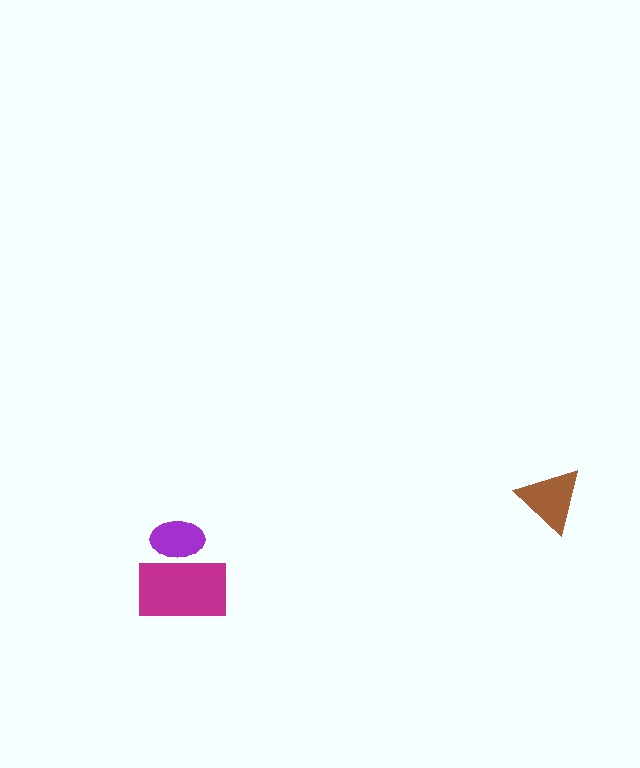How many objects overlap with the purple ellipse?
1 object overlaps with the purple ellipse.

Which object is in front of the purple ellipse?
The magenta rectangle is in front of the purple ellipse.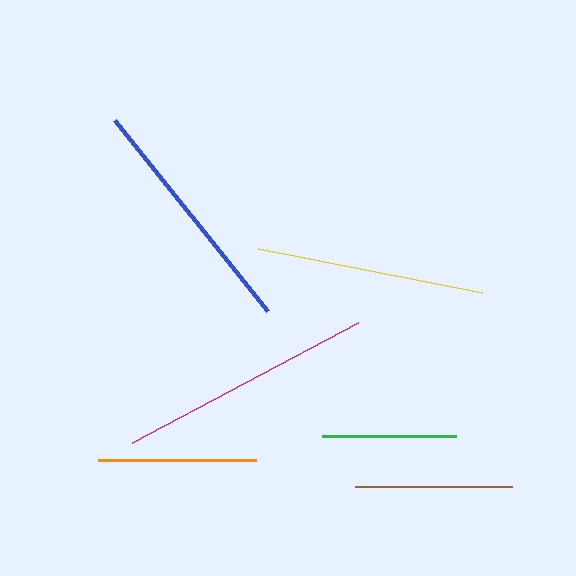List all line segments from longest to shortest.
From longest to shortest: magenta, blue, yellow, orange, brown, green.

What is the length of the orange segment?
The orange segment is approximately 157 pixels long.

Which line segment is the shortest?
The green line is the shortest at approximately 134 pixels.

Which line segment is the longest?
The magenta line is the longest at approximately 255 pixels.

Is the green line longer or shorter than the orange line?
The orange line is longer than the green line.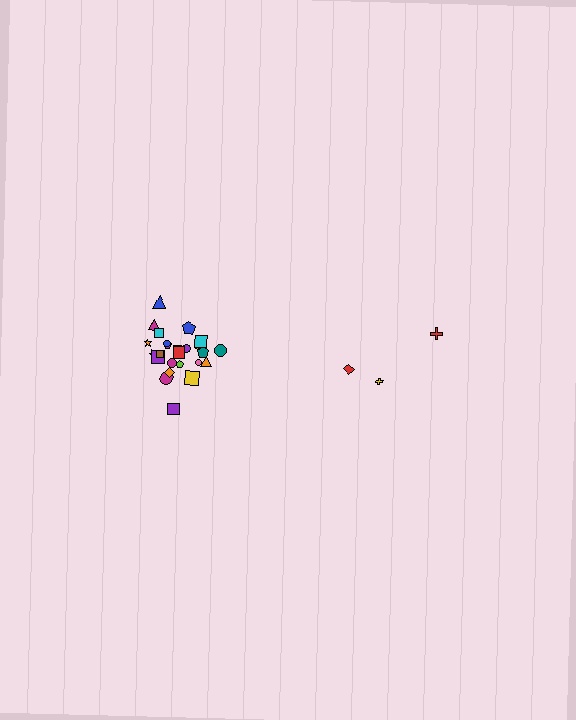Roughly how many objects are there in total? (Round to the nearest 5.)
Roughly 30 objects in total.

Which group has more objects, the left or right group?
The left group.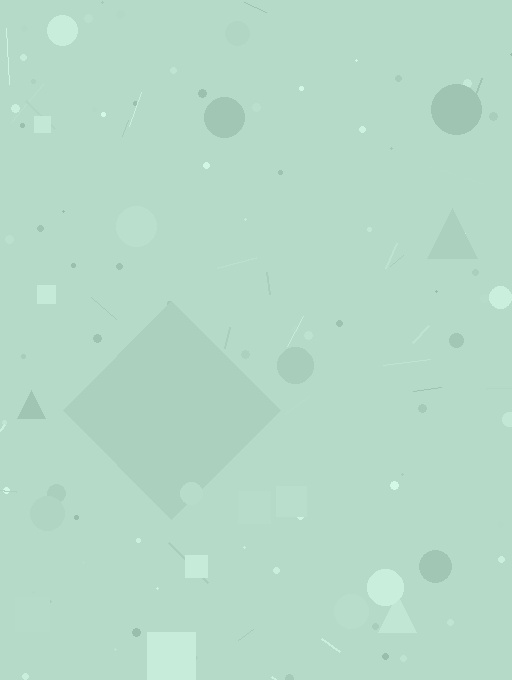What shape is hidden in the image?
A diamond is hidden in the image.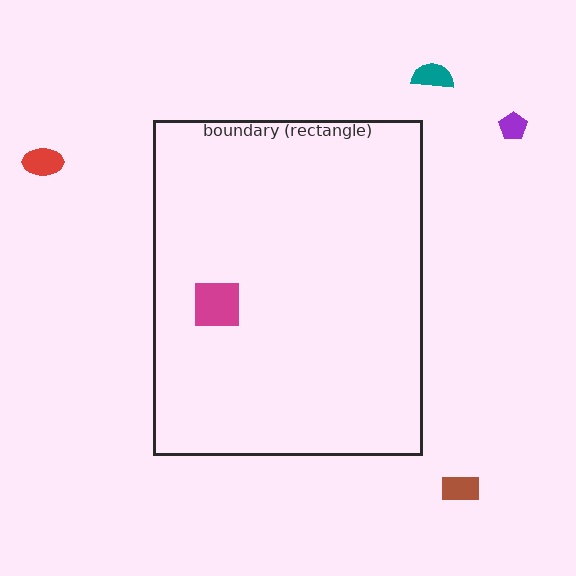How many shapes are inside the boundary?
1 inside, 4 outside.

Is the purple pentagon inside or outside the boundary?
Outside.